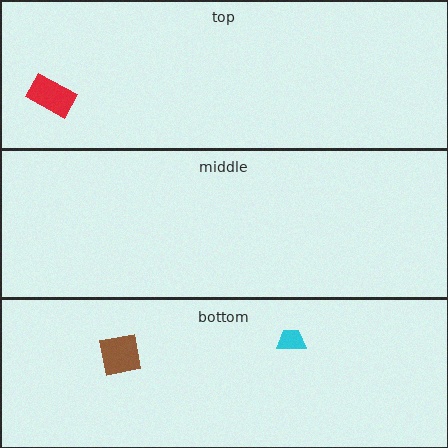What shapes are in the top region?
The red rectangle.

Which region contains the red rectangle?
The top region.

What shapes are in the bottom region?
The brown square, the cyan trapezoid.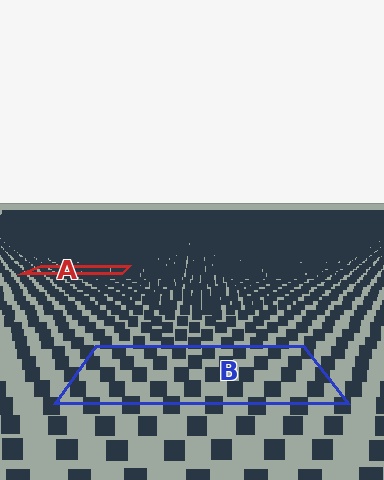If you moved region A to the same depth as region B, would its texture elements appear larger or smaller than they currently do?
They would appear larger. At a closer depth, the same texture elements are projected at a bigger on-screen size.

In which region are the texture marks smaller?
The texture marks are smaller in region A, because it is farther away.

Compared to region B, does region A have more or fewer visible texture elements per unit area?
Region A has more texture elements per unit area — they are packed more densely because it is farther away.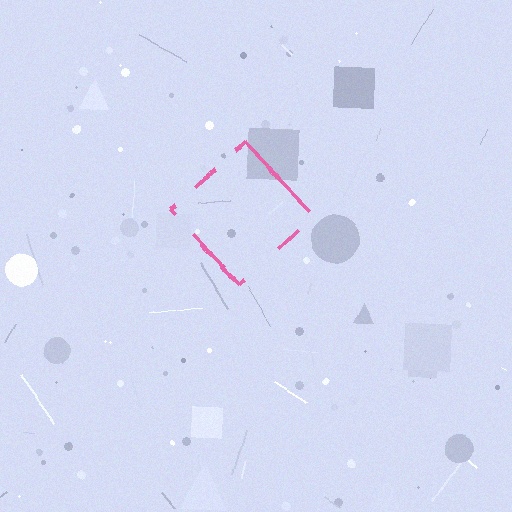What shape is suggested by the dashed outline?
The dashed outline suggests a diamond.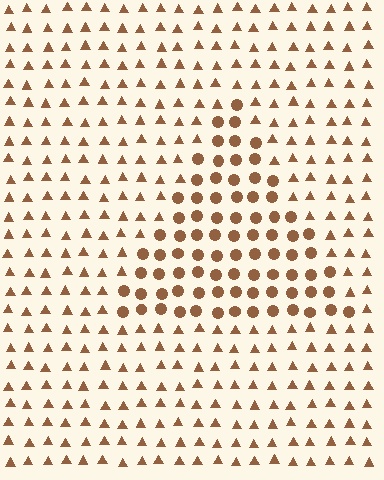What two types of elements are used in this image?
The image uses circles inside the triangle region and triangles outside it.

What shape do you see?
I see a triangle.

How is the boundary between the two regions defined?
The boundary is defined by a change in element shape: circles inside vs. triangles outside. All elements share the same color and spacing.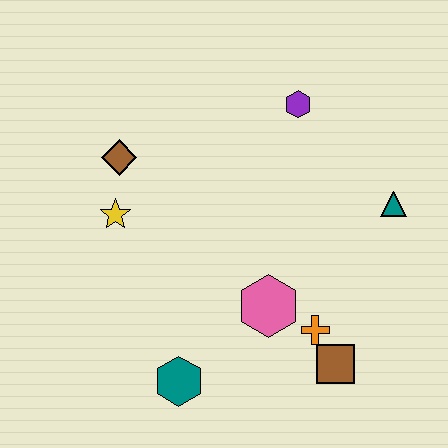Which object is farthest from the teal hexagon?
The purple hexagon is farthest from the teal hexagon.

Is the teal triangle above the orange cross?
Yes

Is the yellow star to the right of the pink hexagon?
No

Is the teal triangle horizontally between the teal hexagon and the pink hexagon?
No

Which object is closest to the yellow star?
The brown diamond is closest to the yellow star.